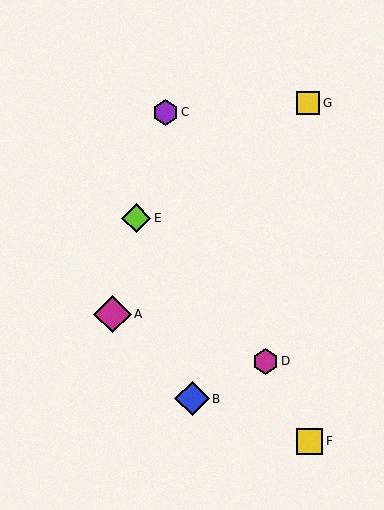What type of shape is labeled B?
Shape B is a blue diamond.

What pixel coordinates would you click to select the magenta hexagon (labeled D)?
Click at (266, 361) to select the magenta hexagon D.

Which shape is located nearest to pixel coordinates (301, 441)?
The yellow square (labeled F) at (310, 441) is nearest to that location.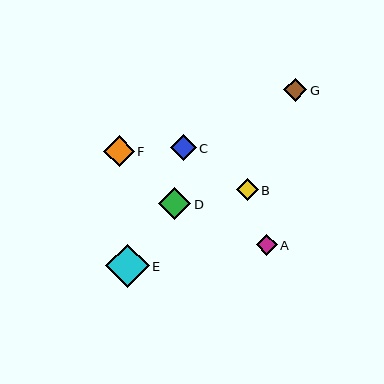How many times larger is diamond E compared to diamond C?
Diamond E is approximately 1.7 times the size of diamond C.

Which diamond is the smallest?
Diamond A is the smallest with a size of approximately 21 pixels.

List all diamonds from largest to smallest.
From largest to smallest: E, D, F, C, G, B, A.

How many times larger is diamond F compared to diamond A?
Diamond F is approximately 1.5 times the size of diamond A.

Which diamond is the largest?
Diamond E is the largest with a size of approximately 43 pixels.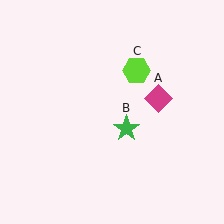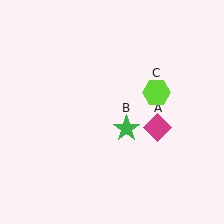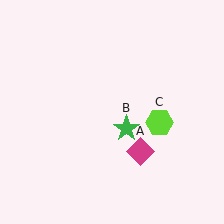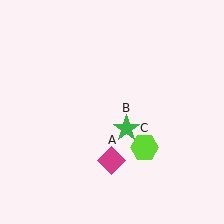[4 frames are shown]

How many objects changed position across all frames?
2 objects changed position: magenta diamond (object A), lime hexagon (object C).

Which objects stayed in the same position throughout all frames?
Green star (object B) remained stationary.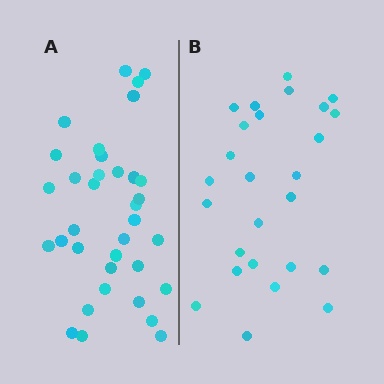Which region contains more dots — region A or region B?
Region A (the left region) has more dots.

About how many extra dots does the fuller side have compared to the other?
Region A has roughly 8 or so more dots than region B.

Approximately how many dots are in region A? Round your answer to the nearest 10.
About 40 dots. (The exact count is 35, which rounds to 40.)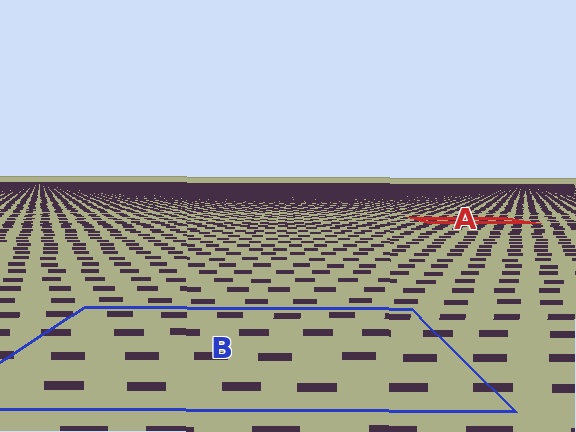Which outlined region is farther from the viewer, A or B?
Region A is farther from the viewer — the texture elements inside it appear smaller and more densely packed.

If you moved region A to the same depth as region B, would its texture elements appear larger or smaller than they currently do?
They would appear larger. At a closer depth, the same texture elements are projected at a bigger on-screen size.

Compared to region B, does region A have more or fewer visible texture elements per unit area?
Region A has more texture elements per unit area — they are packed more densely because it is farther away.